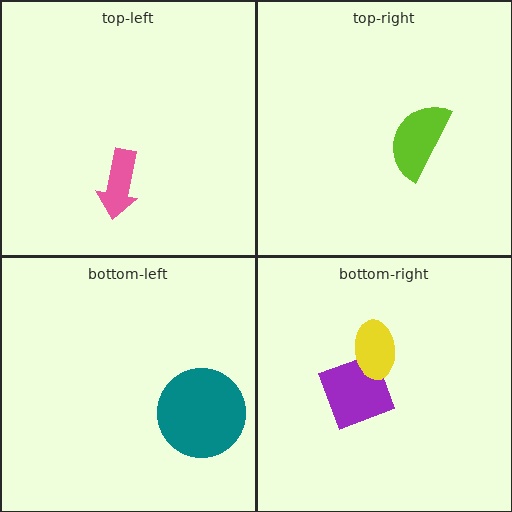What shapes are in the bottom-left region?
The teal circle.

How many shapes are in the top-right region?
1.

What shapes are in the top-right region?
The lime semicircle.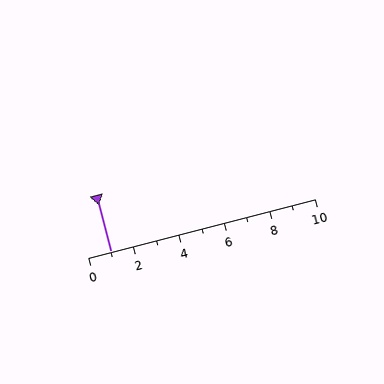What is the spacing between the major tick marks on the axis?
The major ticks are spaced 2 apart.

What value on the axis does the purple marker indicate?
The marker indicates approximately 1.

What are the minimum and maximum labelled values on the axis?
The axis runs from 0 to 10.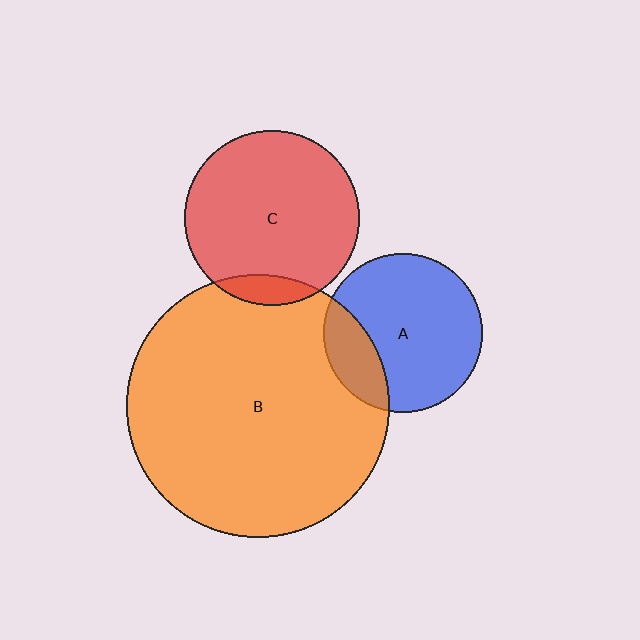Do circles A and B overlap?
Yes.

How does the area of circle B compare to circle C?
Approximately 2.3 times.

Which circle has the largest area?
Circle B (orange).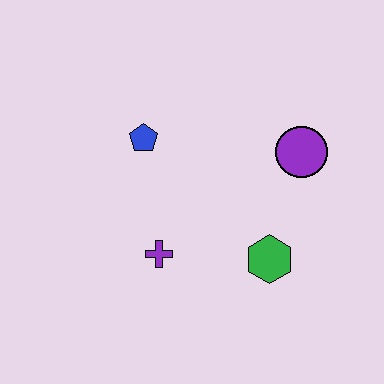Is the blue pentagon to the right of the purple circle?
No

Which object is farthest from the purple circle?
The purple cross is farthest from the purple circle.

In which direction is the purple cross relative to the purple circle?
The purple cross is to the left of the purple circle.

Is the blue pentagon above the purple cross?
Yes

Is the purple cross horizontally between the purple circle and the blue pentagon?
Yes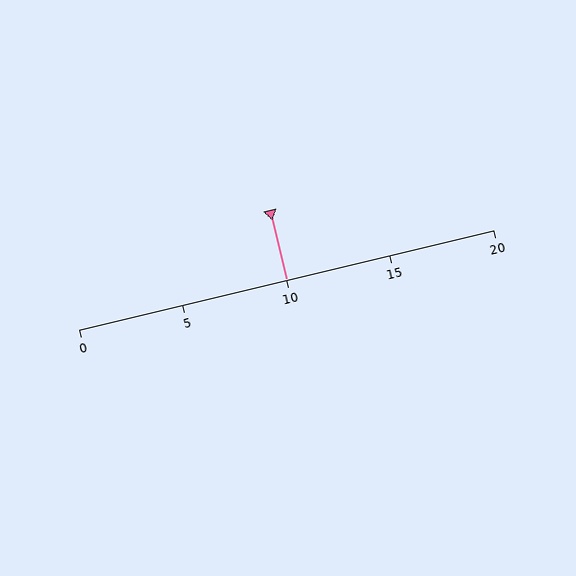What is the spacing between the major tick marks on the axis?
The major ticks are spaced 5 apart.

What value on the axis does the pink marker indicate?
The marker indicates approximately 10.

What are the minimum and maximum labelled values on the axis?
The axis runs from 0 to 20.